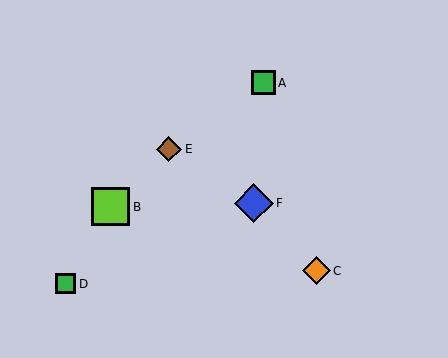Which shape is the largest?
The blue diamond (labeled F) is the largest.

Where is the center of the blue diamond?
The center of the blue diamond is at (254, 203).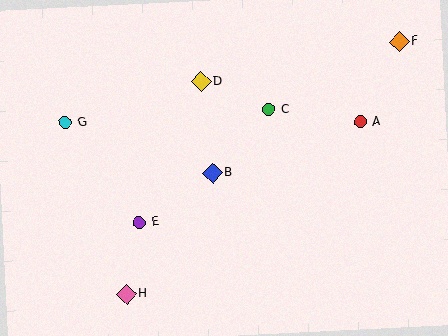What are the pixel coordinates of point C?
Point C is at (269, 110).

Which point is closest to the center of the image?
Point B at (212, 173) is closest to the center.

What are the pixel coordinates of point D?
Point D is at (201, 82).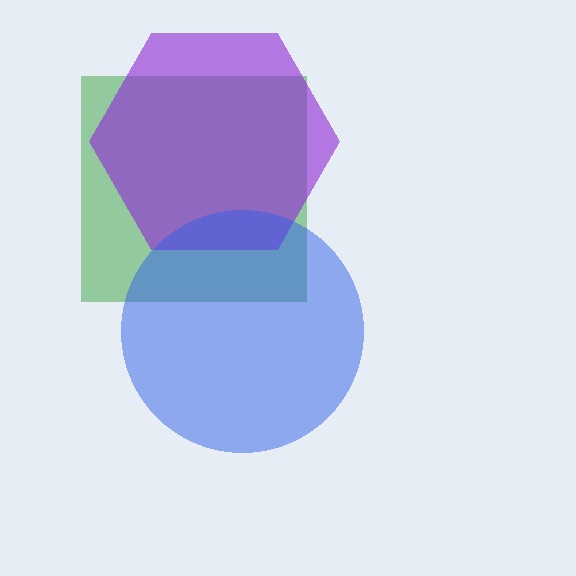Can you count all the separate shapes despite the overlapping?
Yes, there are 3 separate shapes.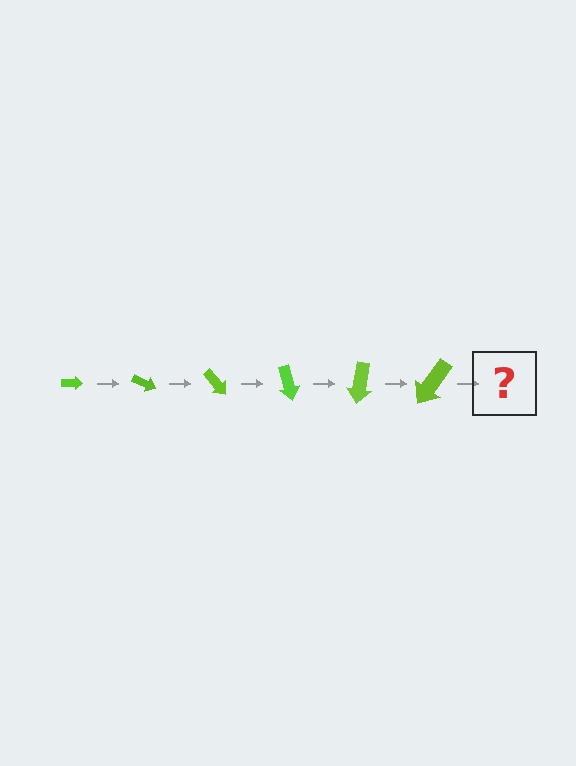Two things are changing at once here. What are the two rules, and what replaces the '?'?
The two rules are that the arrow grows larger each step and it rotates 25 degrees each step. The '?' should be an arrow, larger than the previous one and rotated 150 degrees from the start.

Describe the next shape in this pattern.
It should be an arrow, larger than the previous one and rotated 150 degrees from the start.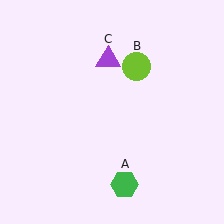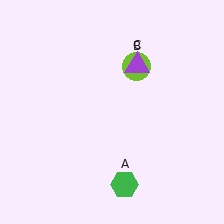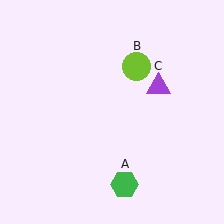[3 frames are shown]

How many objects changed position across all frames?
1 object changed position: purple triangle (object C).